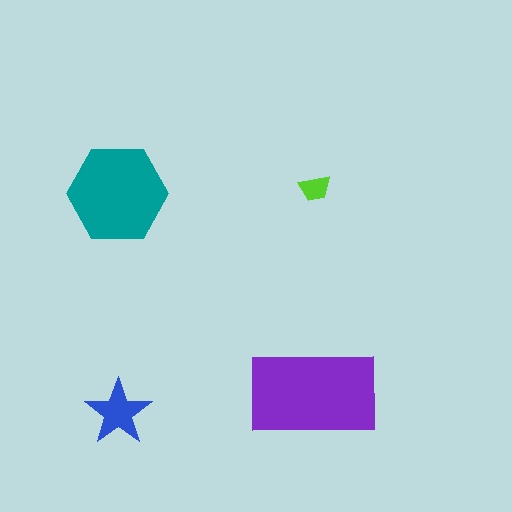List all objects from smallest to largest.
The lime trapezoid, the blue star, the teal hexagon, the purple rectangle.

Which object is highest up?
The lime trapezoid is topmost.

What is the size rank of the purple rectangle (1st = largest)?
1st.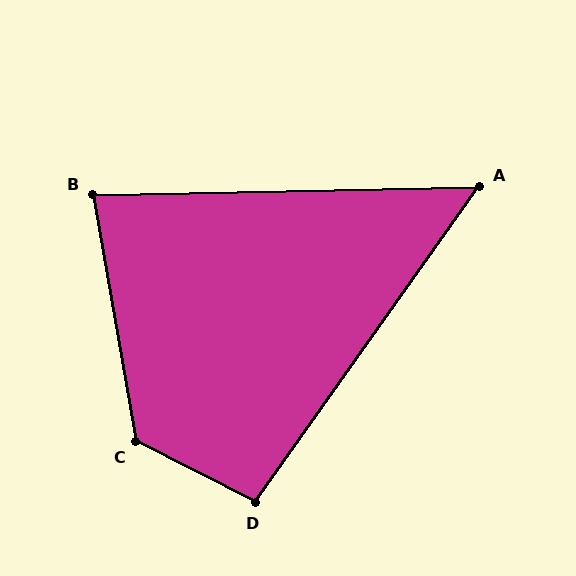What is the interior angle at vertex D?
Approximately 99 degrees (obtuse).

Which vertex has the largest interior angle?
C, at approximately 126 degrees.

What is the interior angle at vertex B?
Approximately 81 degrees (acute).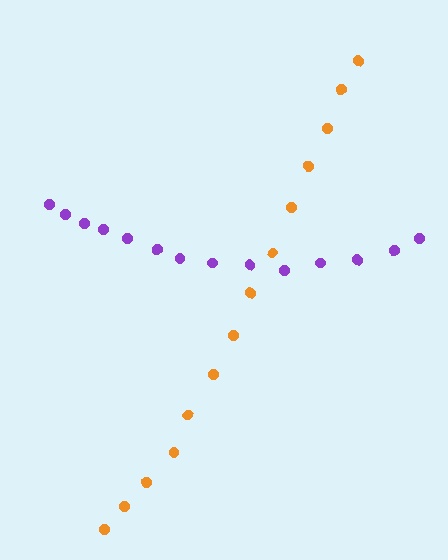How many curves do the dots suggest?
There are 2 distinct paths.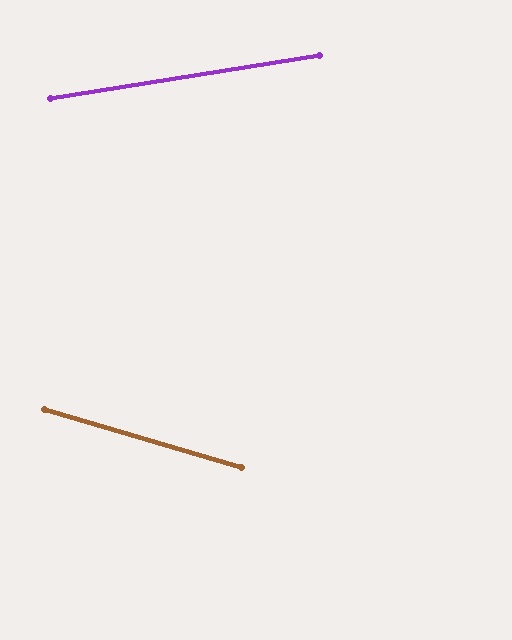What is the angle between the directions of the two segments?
Approximately 25 degrees.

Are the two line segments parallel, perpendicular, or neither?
Neither parallel nor perpendicular — they differ by about 25°.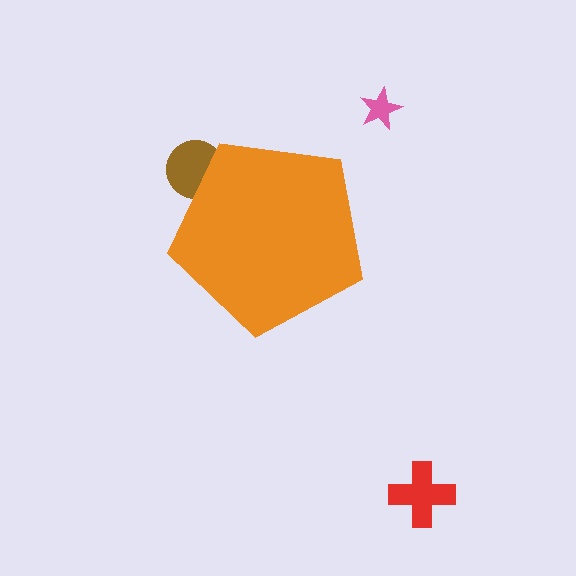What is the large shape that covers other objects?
An orange pentagon.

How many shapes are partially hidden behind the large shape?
1 shape is partially hidden.